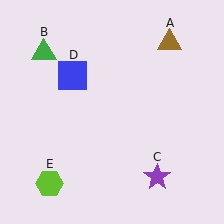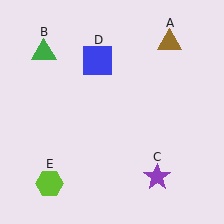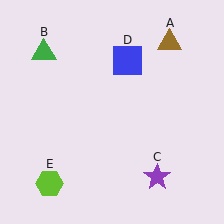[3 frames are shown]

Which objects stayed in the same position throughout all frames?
Brown triangle (object A) and green triangle (object B) and purple star (object C) and lime hexagon (object E) remained stationary.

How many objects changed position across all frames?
1 object changed position: blue square (object D).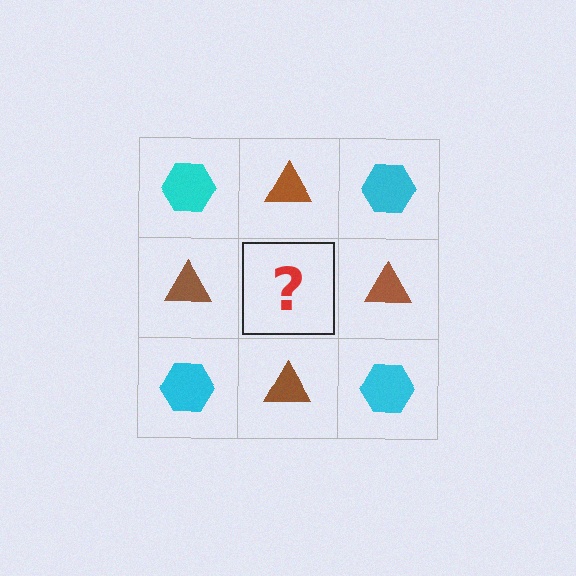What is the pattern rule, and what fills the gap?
The rule is that it alternates cyan hexagon and brown triangle in a checkerboard pattern. The gap should be filled with a cyan hexagon.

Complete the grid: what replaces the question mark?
The question mark should be replaced with a cyan hexagon.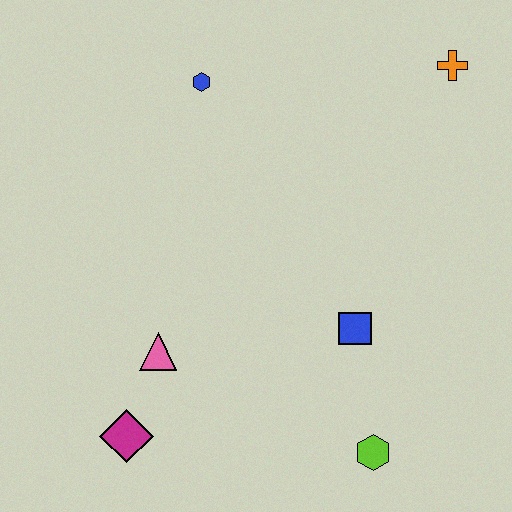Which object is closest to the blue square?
The lime hexagon is closest to the blue square.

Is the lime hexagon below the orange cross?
Yes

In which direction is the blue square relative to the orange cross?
The blue square is below the orange cross.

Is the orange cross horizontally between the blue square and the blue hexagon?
No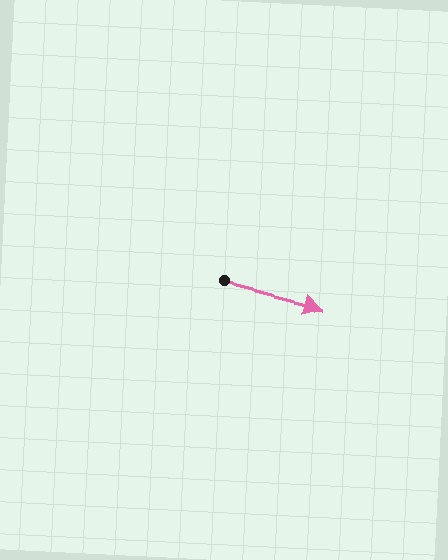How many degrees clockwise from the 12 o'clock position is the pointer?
Approximately 104 degrees.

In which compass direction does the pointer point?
East.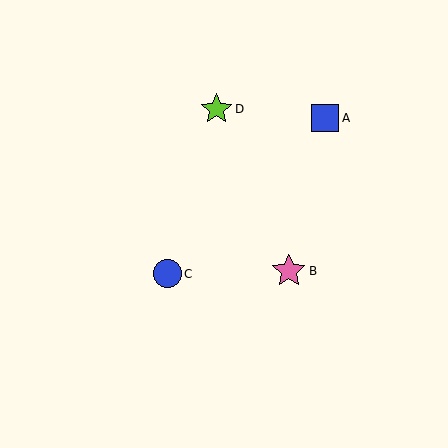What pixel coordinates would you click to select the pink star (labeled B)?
Click at (289, 271) to select the pink star B.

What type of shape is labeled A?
Shape A is a blue square.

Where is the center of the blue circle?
The center of the blue circle is at (167, 274).